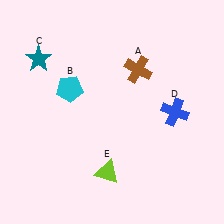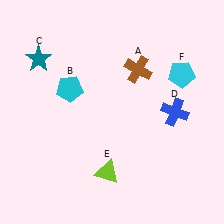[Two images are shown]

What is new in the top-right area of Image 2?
A cyan pentagon (F) was added in the top-right area of Image 2.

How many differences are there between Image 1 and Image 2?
There is 1 difference between the two images.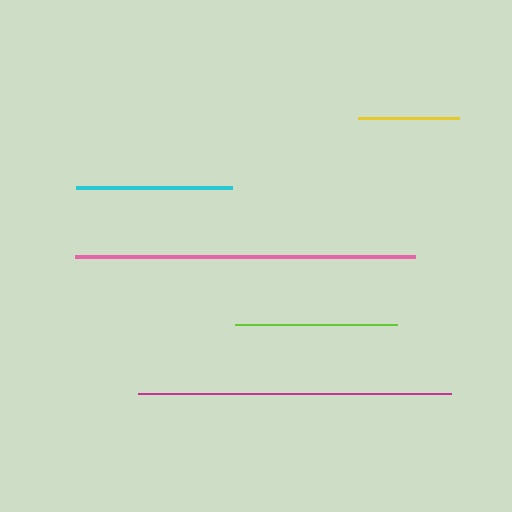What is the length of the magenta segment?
The magenta segment is approximately 314 pixels long.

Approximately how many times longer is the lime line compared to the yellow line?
The lime line is approximately 1.6 times the length of the yellow line.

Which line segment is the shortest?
The yellow line is the shortest at approximately 100 pixels.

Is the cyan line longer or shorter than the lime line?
The lime line is longer than the cyan line.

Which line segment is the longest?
The pink line is the longest at approximately 340 pixels.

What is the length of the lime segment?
The lime segment is approximately 161 pixels long.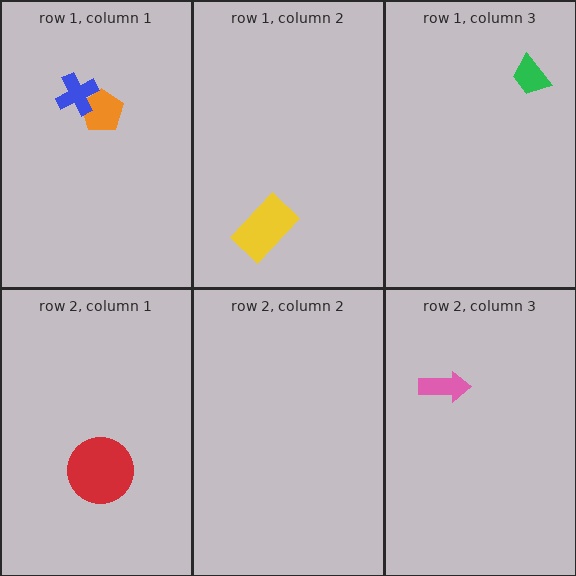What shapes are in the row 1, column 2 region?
The yellow rectangle.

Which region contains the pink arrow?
The row 2, column 3 region.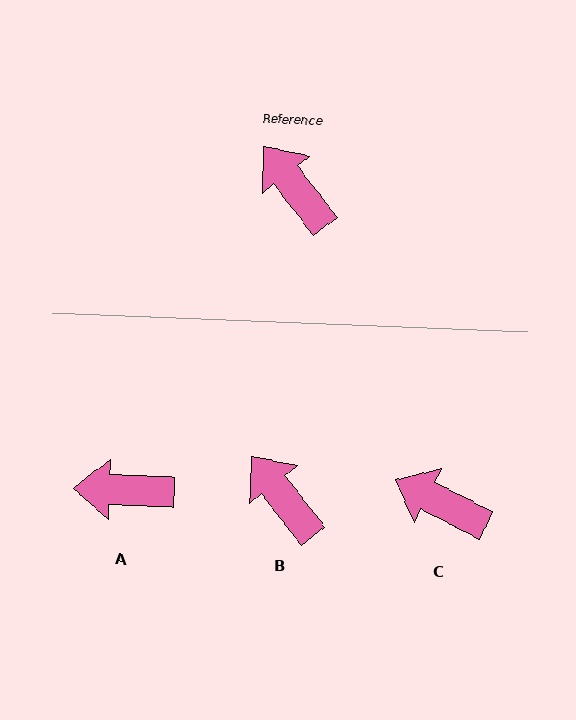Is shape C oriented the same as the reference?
No, it is off by about 25 degrees.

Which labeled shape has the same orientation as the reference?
B.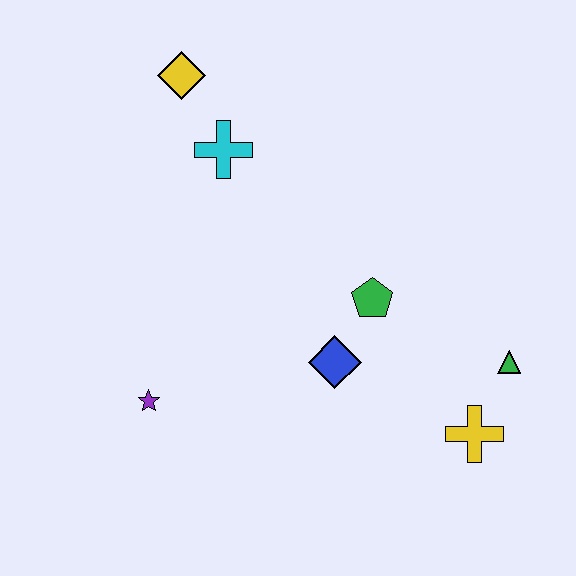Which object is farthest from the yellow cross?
The yellow diamond is farthest from the yellow cross.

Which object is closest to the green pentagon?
The blue diamond is closest to the green pentagon.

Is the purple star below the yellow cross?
No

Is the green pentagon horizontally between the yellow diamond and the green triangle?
Yes